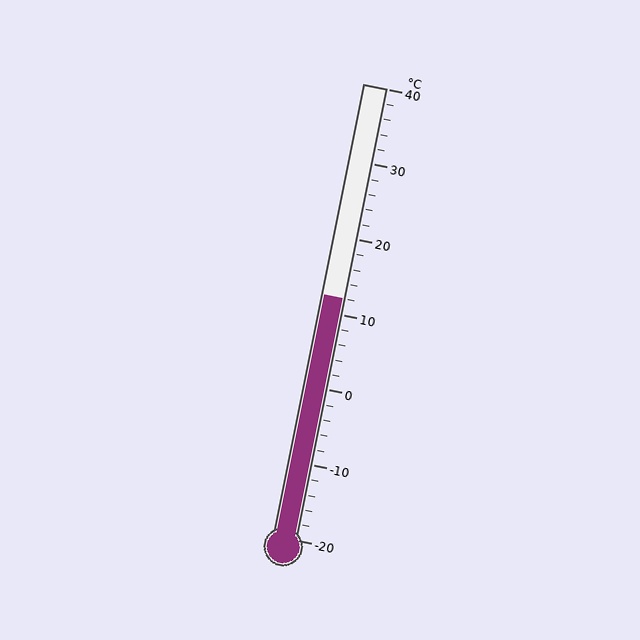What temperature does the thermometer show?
The thermometer shows approximately 12°C.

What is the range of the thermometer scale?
The thermometer scale ranges from -20°C to 40°C.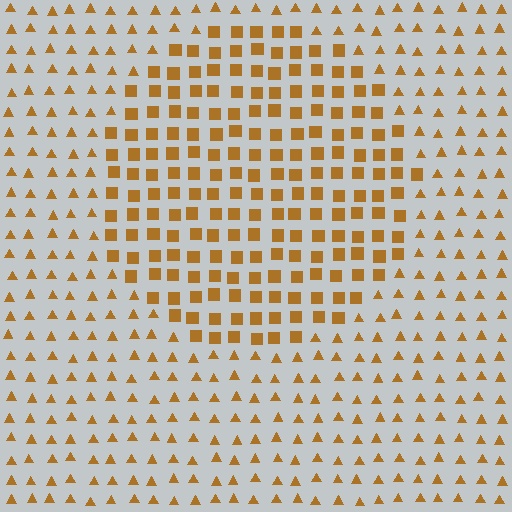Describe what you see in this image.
The image is filled with small brown elements arranged in a uniform grid. A circle-shaped region contains squares, while the surrounding area contains triangles. The boundary is defined purely by the change in element shape.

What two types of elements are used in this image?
The image uses squares inside the circle region and triangles outside it.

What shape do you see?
I see a circle.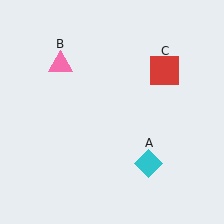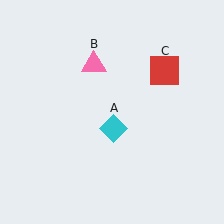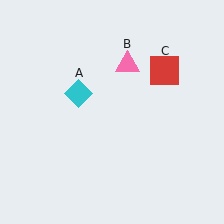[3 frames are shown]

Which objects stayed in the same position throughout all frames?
Red square (object C) remained stationary.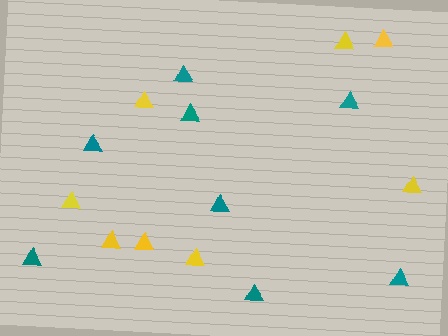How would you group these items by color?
There are 2 groups: one group of teal triangles (8) and one group of yellow triangles (8).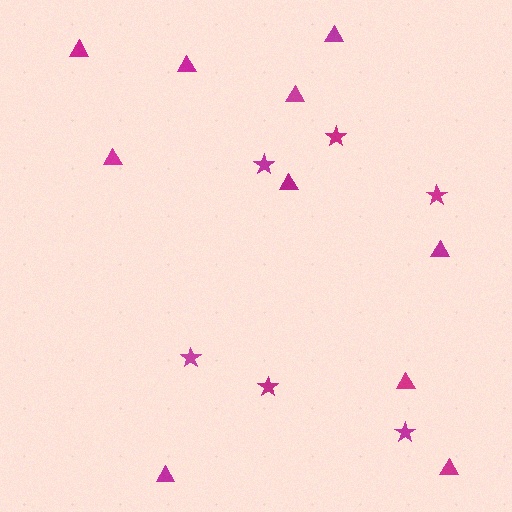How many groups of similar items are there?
There are 2 groups: one group of stars (6) and one group of triangles (10).